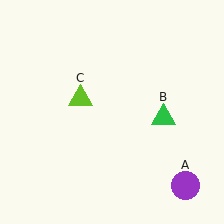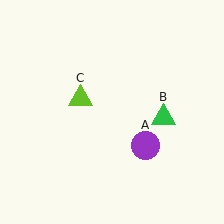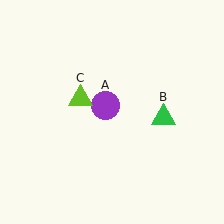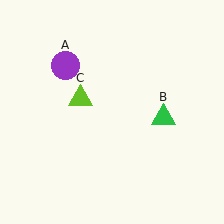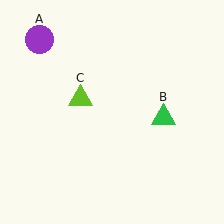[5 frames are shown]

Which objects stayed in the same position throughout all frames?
Green triangle (object B) and lime triangle (object C) remained stationary.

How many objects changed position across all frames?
1 object changed position: purple circle (object A).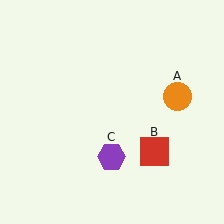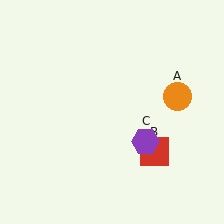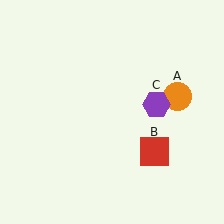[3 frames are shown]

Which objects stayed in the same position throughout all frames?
Orange circle (object A) and red square (object B) remained stationary.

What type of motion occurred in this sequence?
The purple hexagon (object C) rotated counterclockwise around the center of the scene.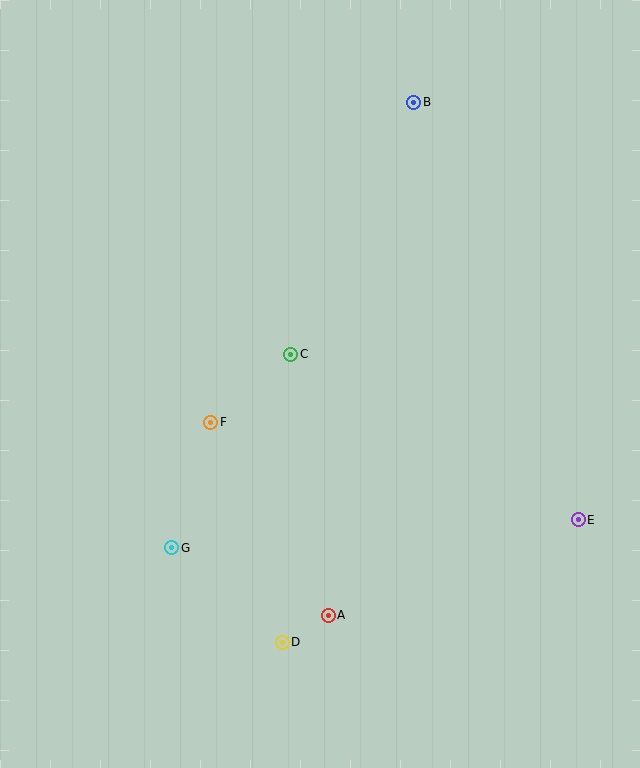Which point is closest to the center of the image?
Point C at (291, 354) is closest to the center.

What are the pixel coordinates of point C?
Point C is at (291, 354).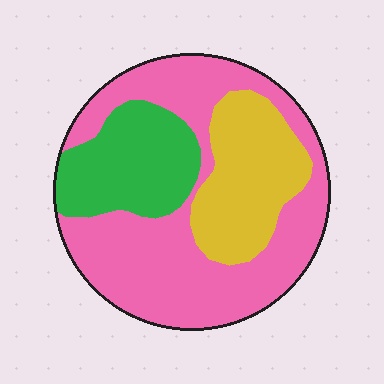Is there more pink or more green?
Pink.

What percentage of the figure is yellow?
Yellow takes up about one quarter (1/4) of the figure.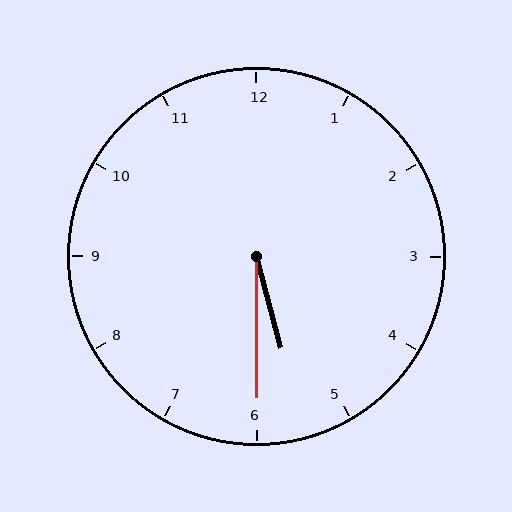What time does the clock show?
5:30.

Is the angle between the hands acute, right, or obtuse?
It is acute.